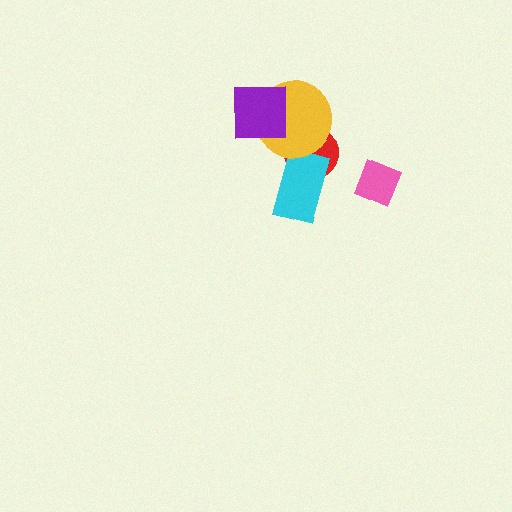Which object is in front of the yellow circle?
The purple square is in front of the yellow circle.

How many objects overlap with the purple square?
1 object overlaps with the purple square.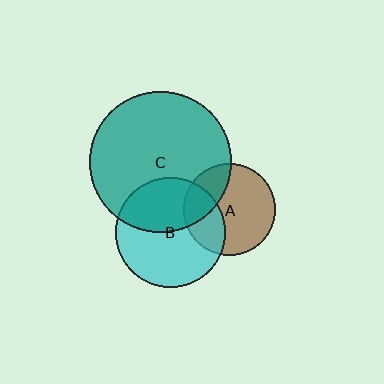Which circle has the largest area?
Circle C (teal).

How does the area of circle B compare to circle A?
Approximately 1.4 times.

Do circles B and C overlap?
Yes.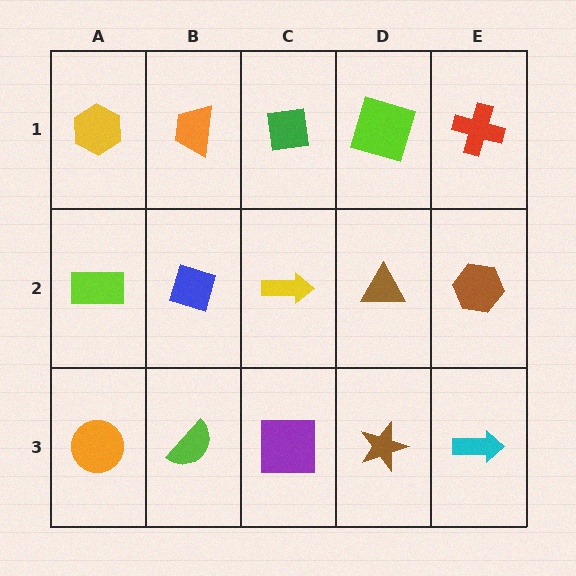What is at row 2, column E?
A brown hexagon.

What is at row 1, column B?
An orange trapezoid.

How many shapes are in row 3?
5 shapes.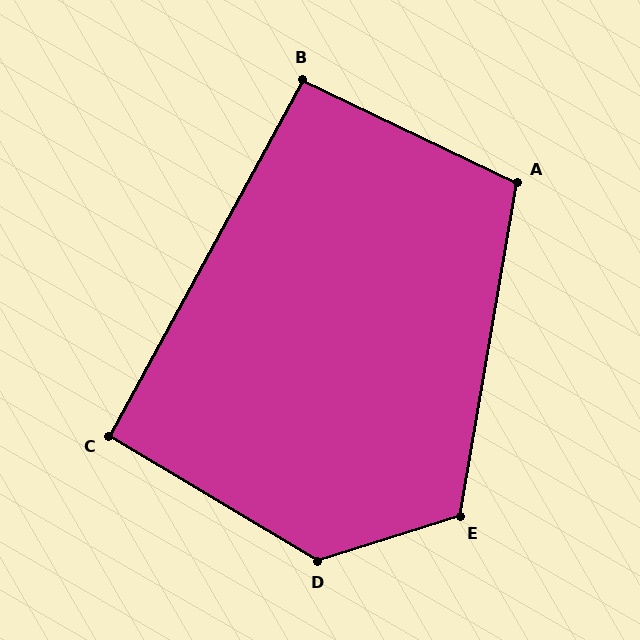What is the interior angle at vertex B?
Approximately 93 degrees (approximately right).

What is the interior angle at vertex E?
Approximately 117 degrees (obtuse).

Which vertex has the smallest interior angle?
C, at approximately 92 degrees.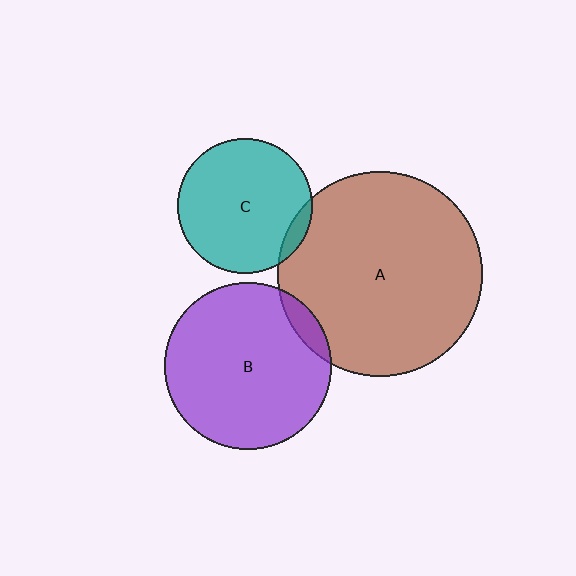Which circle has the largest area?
Circle A (brown).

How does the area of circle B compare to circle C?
Approximately 1.5 times.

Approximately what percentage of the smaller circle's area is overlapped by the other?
Approximately 5%.